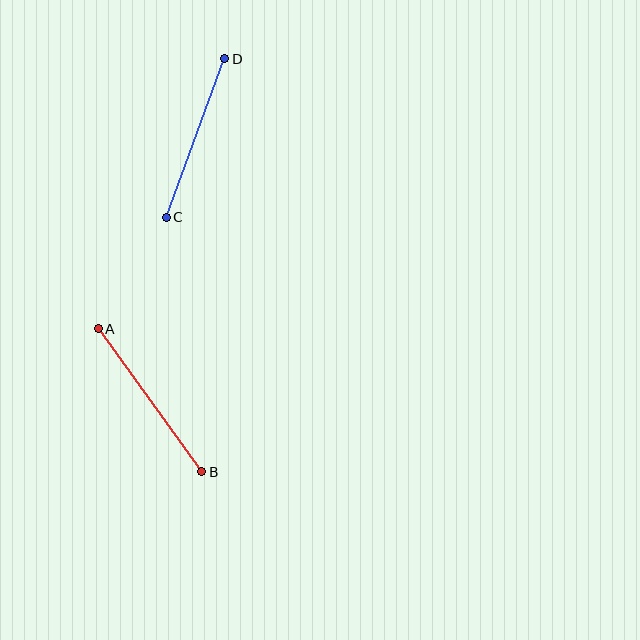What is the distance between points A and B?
The distance is approximately 177 pixels.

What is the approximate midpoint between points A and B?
The midpoint is at approximately (150, 400) pixels.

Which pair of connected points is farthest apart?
Points A and B are farthest apart.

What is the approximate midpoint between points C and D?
The midpoint is at approximately (195, 138) pixels.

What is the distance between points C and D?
The distance is approximately 169 pixels.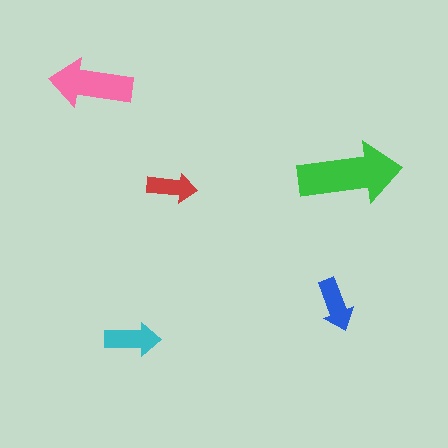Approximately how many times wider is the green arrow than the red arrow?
About 2 times wider.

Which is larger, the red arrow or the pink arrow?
The pink one.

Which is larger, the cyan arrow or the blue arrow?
The cyan one.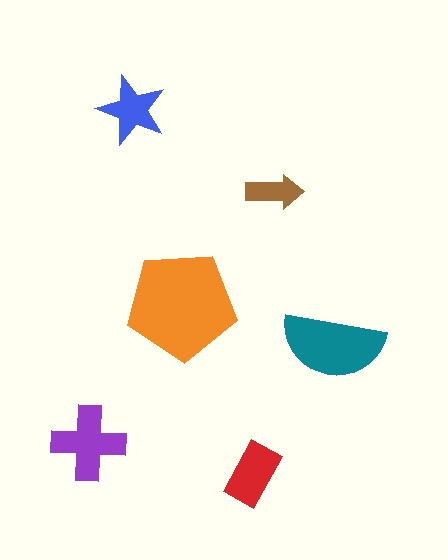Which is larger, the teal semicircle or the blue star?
The teal semicircle.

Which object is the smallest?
The brown arrow.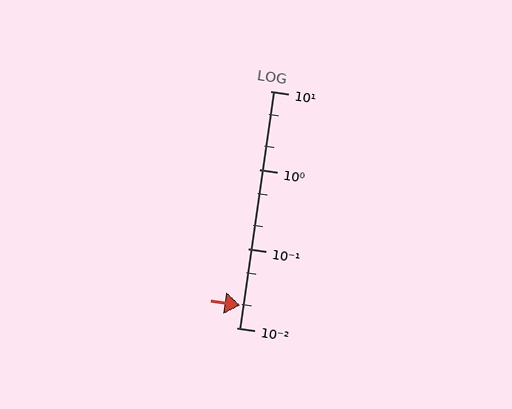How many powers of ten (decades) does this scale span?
The scale spans 3 decades, from 0.01 to 10.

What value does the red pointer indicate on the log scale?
The pointer indicates approximately 0.019.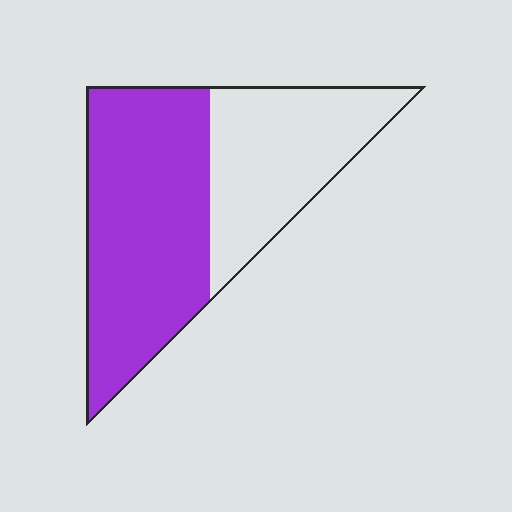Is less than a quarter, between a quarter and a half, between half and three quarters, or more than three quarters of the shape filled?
Between half and three quarters.